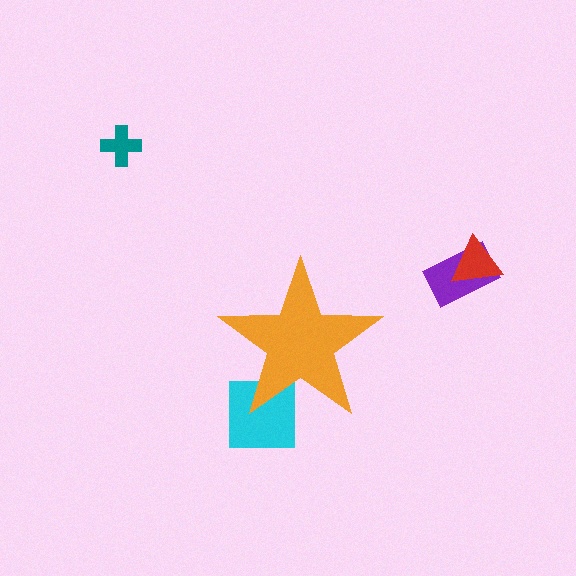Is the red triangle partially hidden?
No, the red triangle is fully visible.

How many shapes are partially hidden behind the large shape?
1 shape is partially hidden.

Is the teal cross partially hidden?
No, the teal cross is fully visible.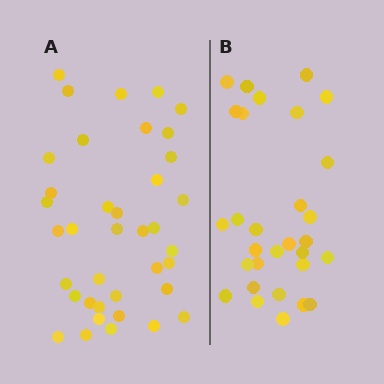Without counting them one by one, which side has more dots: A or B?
Region A (the left region) has more dots.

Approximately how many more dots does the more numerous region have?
Region A has roughly 8 or so more dots than region B.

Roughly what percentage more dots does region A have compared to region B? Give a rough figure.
About 25% more.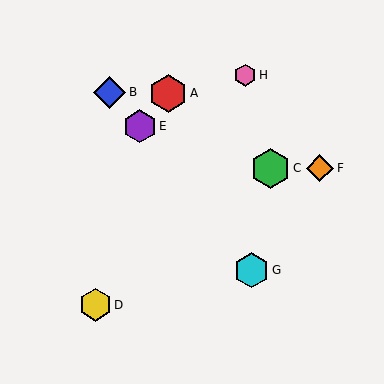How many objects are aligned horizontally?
2 objects (C, F) are aligned horizontally.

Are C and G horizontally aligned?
No, C is at y≈168 and G is at y≈270.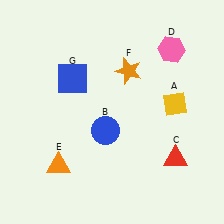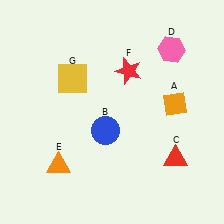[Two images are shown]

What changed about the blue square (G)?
In Image 1, G is blue. In Image 2, it changed to yellow.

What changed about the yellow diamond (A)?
In Image 1, A is yellow. In Image 2, it changed to orange.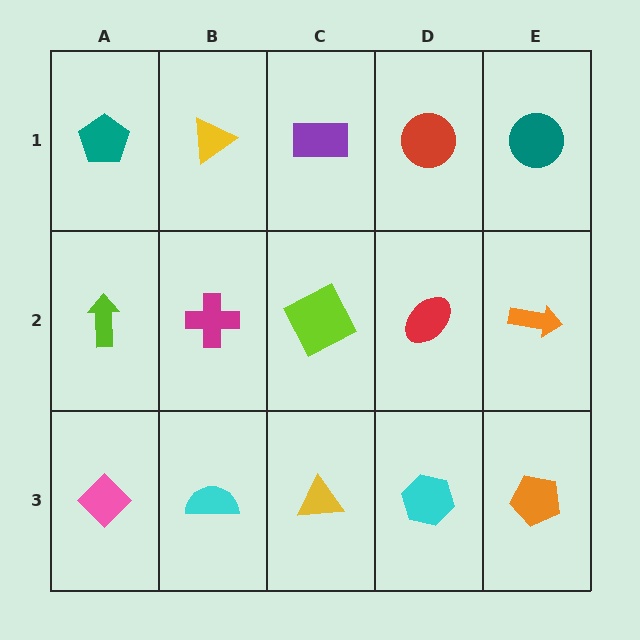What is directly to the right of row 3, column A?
A cyan semicircle.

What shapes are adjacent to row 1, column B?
A magenta cross (row 2, column B), a teal pentagon (row 1, column A), a purple rectangle (row 1, column C).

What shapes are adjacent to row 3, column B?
A magenta cross (row 2, column B), a pink diamond (row 3, column A), a yellow triangle (row 3, column C).